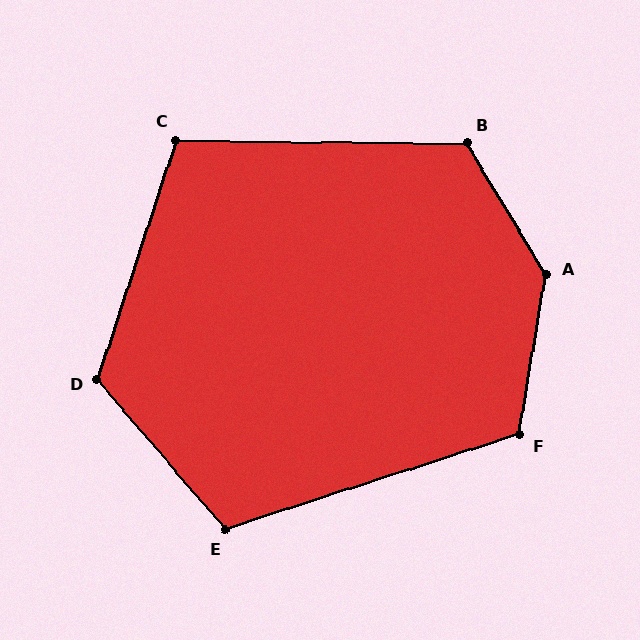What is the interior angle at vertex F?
Approximately 117 degrees (obtuse).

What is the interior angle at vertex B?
Approximately 121 degrees (obtuse).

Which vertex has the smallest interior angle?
C, at approximately 108 degrees.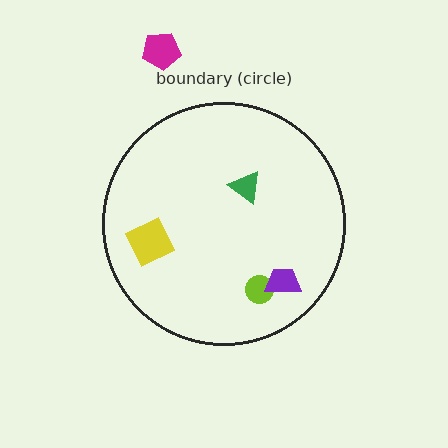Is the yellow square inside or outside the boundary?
Inside.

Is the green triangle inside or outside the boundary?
Inside.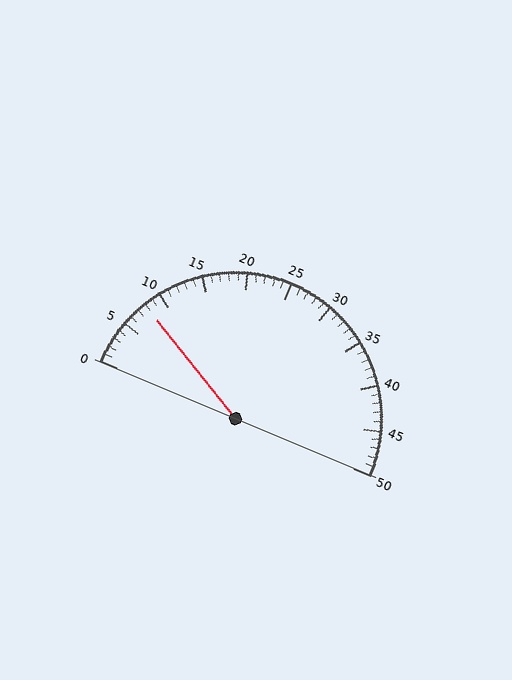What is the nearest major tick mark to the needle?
The nearest major tick mark is 10.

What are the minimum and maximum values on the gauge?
The gauge ranges from 0 to 50.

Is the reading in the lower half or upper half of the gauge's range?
The reading is in the lower half of the range (0 to 50).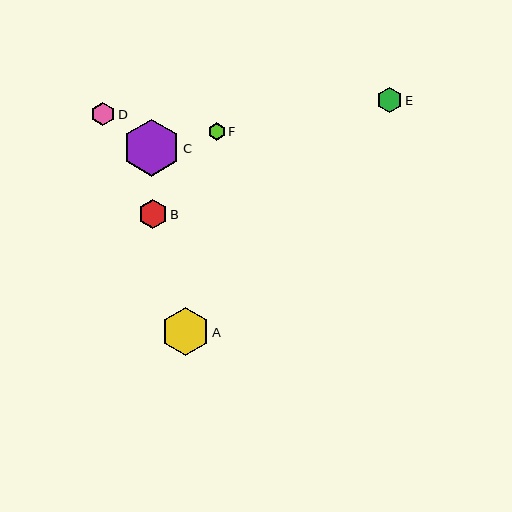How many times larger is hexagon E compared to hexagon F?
Hexagon E is approximately 1.5 times the size of hexagon F.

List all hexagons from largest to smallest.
From largest to smallest: C, A, B, E, D, F.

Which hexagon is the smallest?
Hexagon F is the smallest with a size of approximately 17 pixels.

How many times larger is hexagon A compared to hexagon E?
Hexagon A is approximately 1.9 times the size of hexagon E.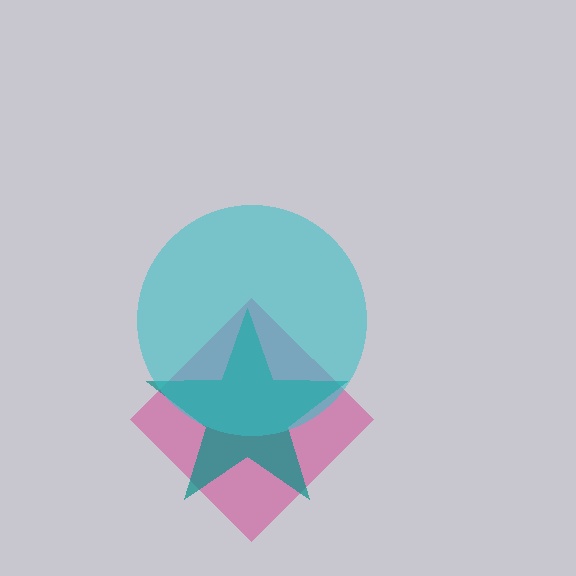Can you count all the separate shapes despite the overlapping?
Yes, there are 3 separate shapes.